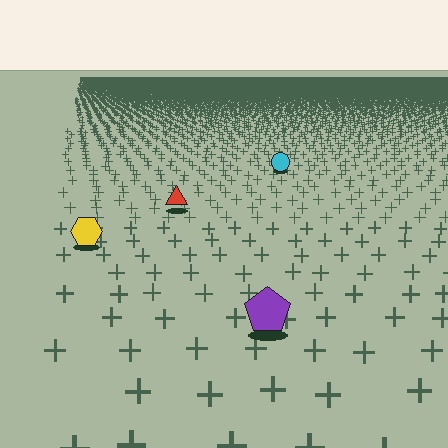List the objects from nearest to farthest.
From nearest to farthest: the purple pentagon, the yellow hexagon, the red triangle, the cyan circle.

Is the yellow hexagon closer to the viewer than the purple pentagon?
No. The purple pentagon is closer — you can tell from the texture gradient: the ground texture is coarser near it.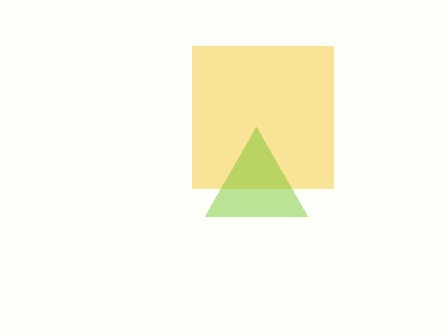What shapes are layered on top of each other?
The layered shapes are: a yellow square, a lime triangle.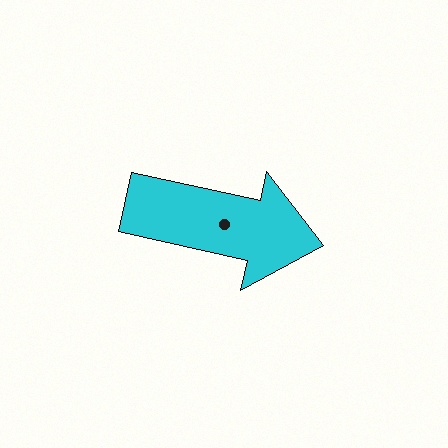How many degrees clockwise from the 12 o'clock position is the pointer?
Approximately 102 degrees.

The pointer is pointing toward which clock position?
Roughly 3 o'clock.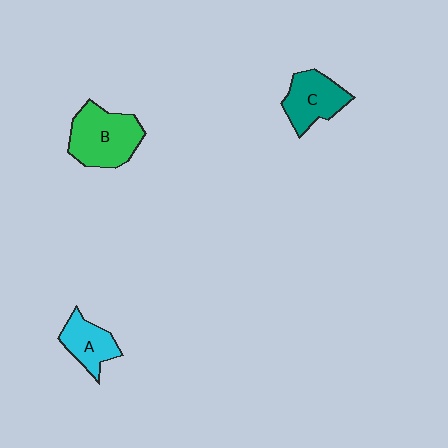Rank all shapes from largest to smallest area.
From largest to smallest: B (green), C (teal), A (cyan).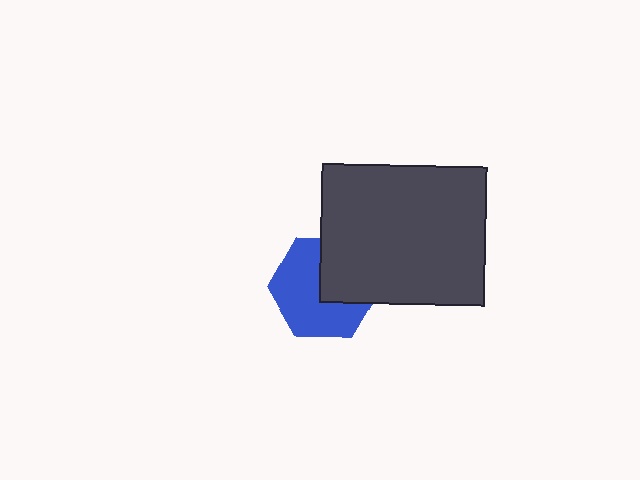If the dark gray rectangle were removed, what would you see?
You would see the complete blue hexagon.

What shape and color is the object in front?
The object in front is a dark gray rectangle.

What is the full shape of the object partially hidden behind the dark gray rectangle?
The partially hidden object is a blue hexagon.